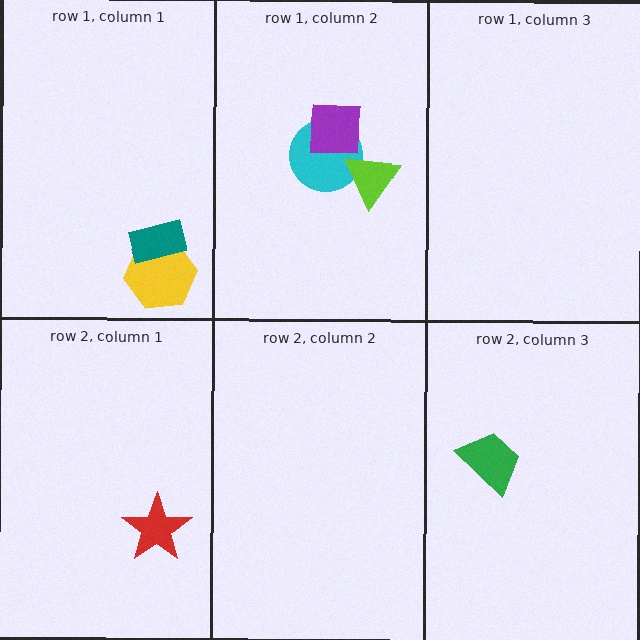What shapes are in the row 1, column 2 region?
The cyan circle, the lime triangle, the purple square.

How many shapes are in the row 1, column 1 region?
2.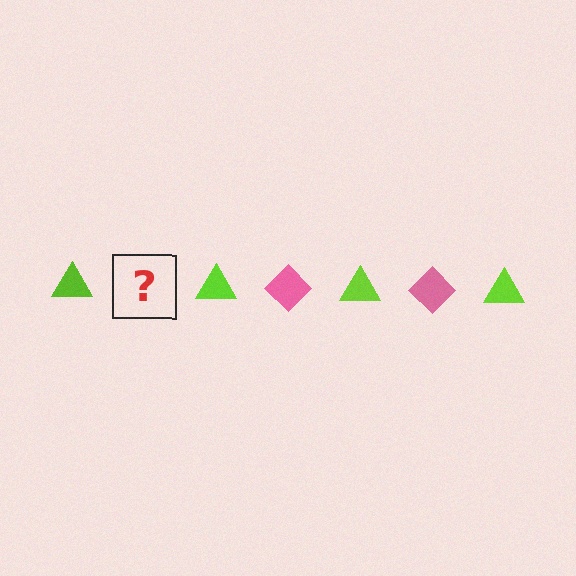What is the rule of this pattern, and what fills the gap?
The rule is that the pattern alternates between lime triangle and pink diamond. The gap should be filled with a pink diamond.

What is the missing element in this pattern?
The missing element is a pink diamond.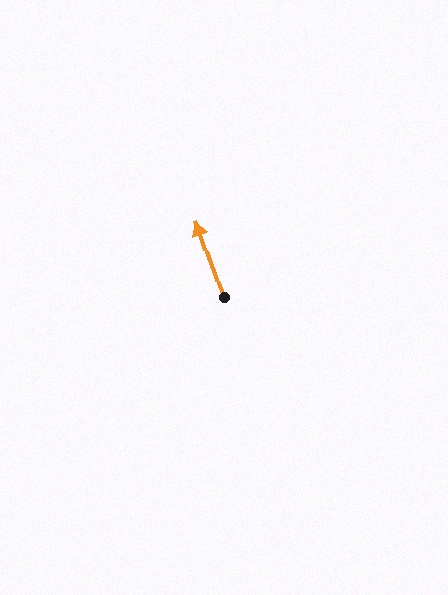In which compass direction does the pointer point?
North.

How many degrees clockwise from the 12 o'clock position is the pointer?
Approximately 341 degrees.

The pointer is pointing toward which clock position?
Roughly 11 o'clock.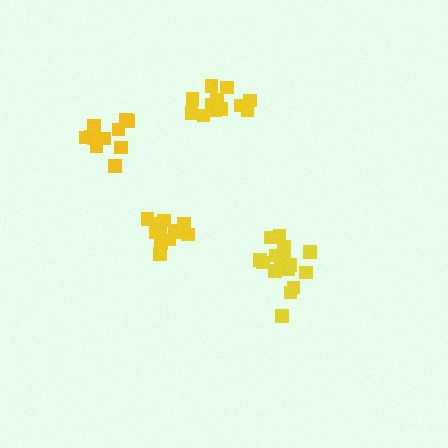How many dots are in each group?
Group 1: 11 dots, Group 2: 16 dots, Group 3: 12 dots, Group 4: 13 dots (52 total).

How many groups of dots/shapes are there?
There are 4 groups.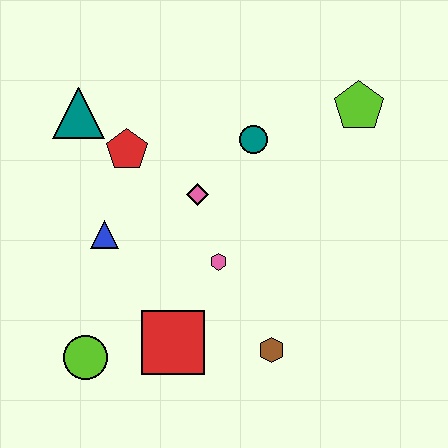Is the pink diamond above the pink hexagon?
Yes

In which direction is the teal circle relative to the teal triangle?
The teal circle is to the right of the teal triangle.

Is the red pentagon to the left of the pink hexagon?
Yes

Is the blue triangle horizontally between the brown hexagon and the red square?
No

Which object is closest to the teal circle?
The pink diamond is closest to the teal circle.